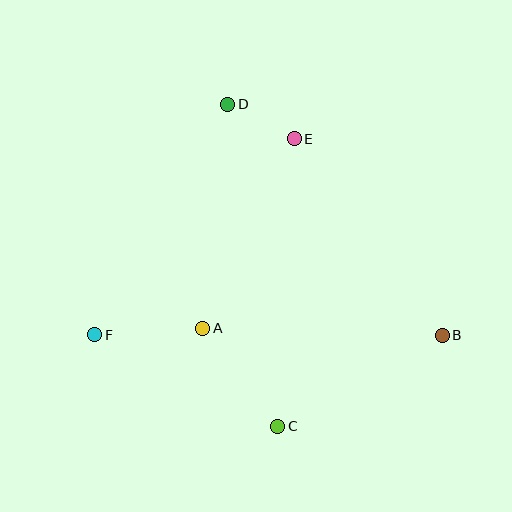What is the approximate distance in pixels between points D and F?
The distance between D and F is approximately 266 pixels.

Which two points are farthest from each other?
Points B and F are farthest from each other.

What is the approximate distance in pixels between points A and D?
The distance between A and D is approximately 225 pixels.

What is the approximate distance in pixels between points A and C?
The distance between A and C is approximately 124 pixels.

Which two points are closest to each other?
Points D and E are closest to each other.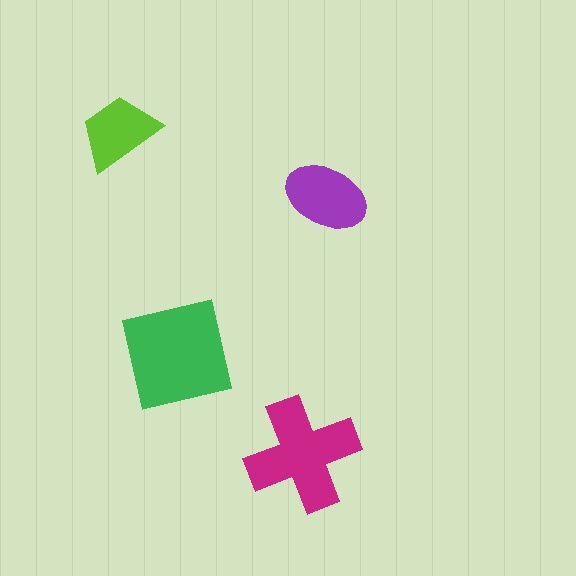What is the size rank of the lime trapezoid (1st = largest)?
4th.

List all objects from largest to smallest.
The green square, the magenta cross, the purple ellipse, the lime trapezoid.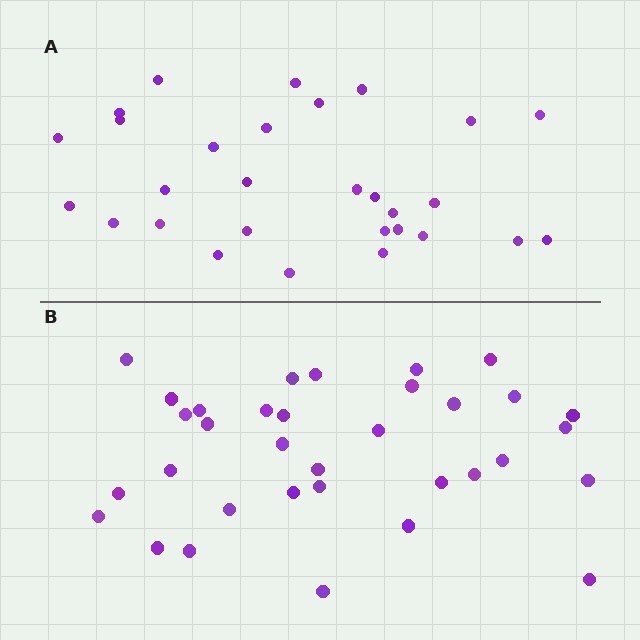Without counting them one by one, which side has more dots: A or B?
Region B (the bottom region) has more dots.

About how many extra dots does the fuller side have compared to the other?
Region B has about 5 more dots than region A.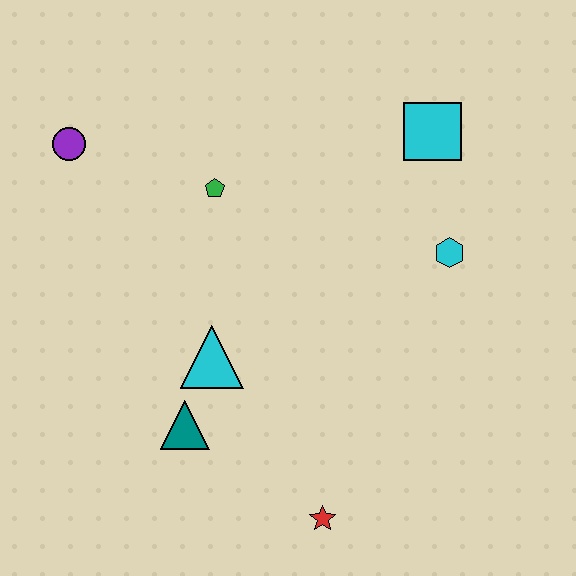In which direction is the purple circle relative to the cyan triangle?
The purple circle is above the cyan triangle.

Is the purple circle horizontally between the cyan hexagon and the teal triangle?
No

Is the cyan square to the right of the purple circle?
Yes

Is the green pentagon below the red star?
No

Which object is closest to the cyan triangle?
The teal triangle is closest to the cyan triangle.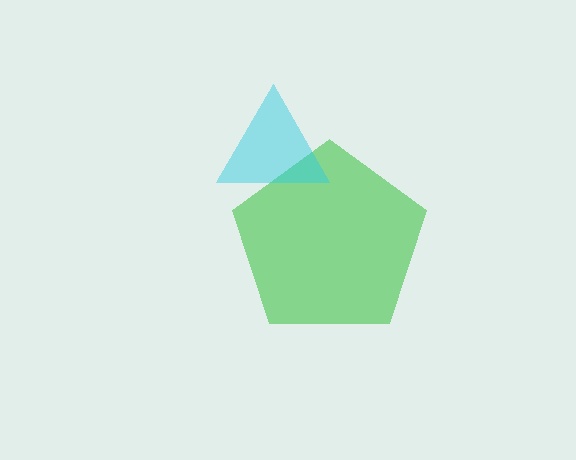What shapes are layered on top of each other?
The layered shapes are: a green pentagon, a cyan triangle.